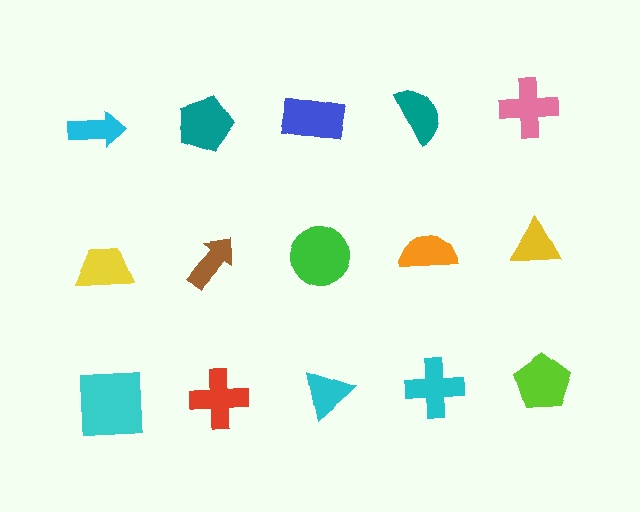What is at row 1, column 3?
A blue rectangle.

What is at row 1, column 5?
A pink cross.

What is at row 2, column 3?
A green circle.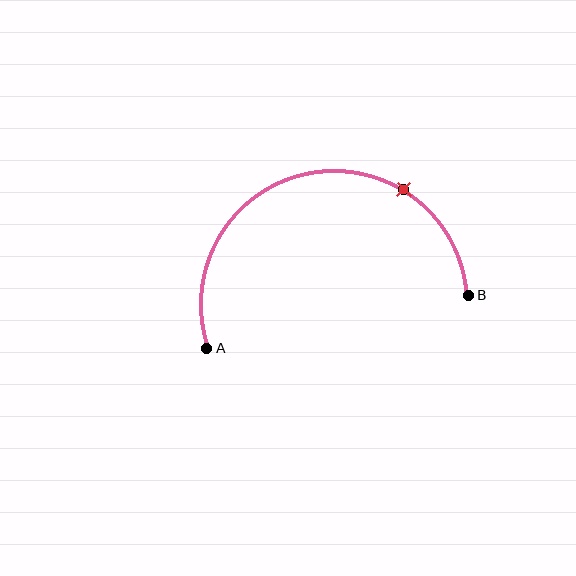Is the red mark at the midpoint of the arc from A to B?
No. The red mark lies on the arc but is closer to endpoint B. The arc midpoint would be at the point on the curve equidistant along the arc from both A and B.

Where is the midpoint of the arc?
The arc midpoint is the point on the curve farthest from the straight line joining A and B. It sits above that line.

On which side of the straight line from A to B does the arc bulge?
The arc bulges above the straight line connecting A and B.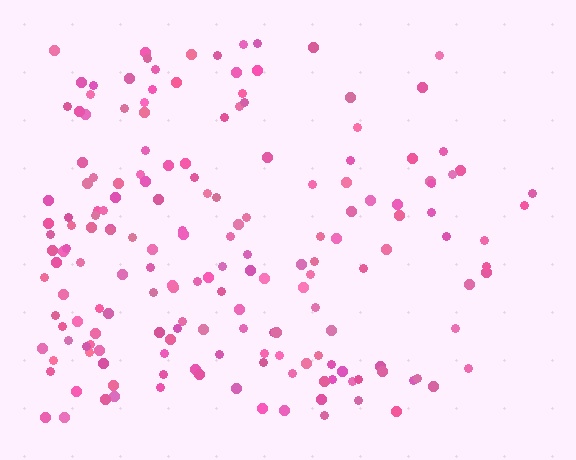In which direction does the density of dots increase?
From right to left, with the left side densest.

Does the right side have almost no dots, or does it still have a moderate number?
Still a moderate number, just noticeably fewer than the left.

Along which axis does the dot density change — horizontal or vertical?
Horizontal.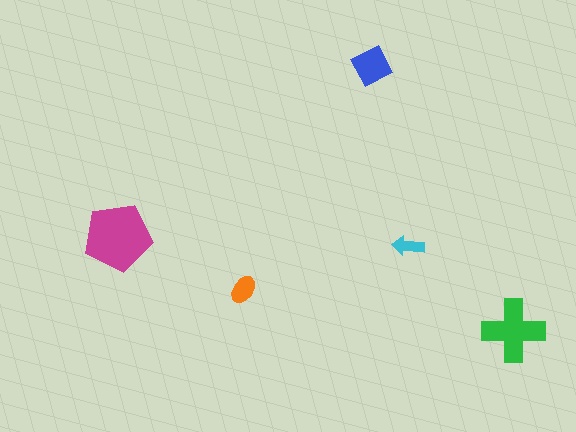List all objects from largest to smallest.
The magenta pentagon, the green cross, the blue diamond, the orange ellipse, the cyan arrow.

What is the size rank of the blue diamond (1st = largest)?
3rd.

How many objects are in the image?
There are 5 objects in the image.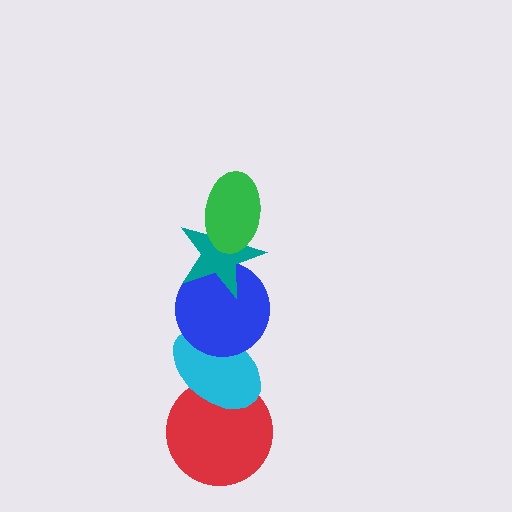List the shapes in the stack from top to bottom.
From top to bottom: the green ellipse, the teal star, the blue circle, the cyan ellipse, the red circle.